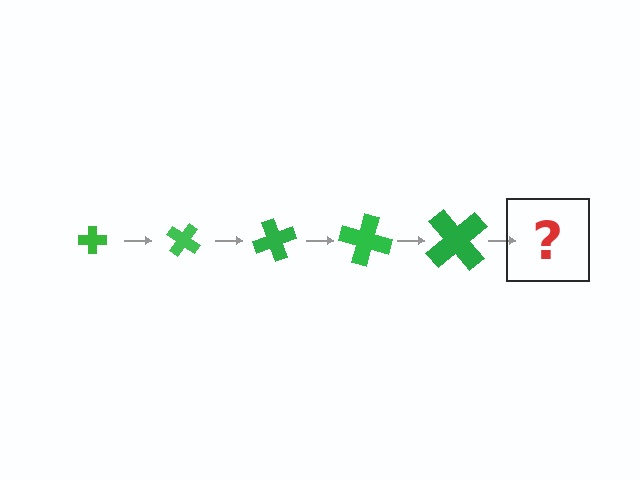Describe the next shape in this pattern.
It should be a cross, larger than the previous one and rotated 175 degrees from the start.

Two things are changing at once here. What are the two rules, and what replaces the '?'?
The two rules are that the cross grows larger each step and it rotates 35 degrees each step. The '?' should be a cross, larger than the previous one and rotated 175 degrees from the start.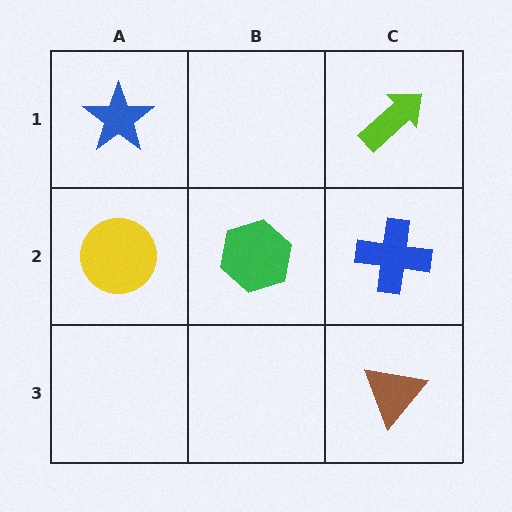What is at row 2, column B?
A green hexagon.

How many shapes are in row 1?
2 shapes.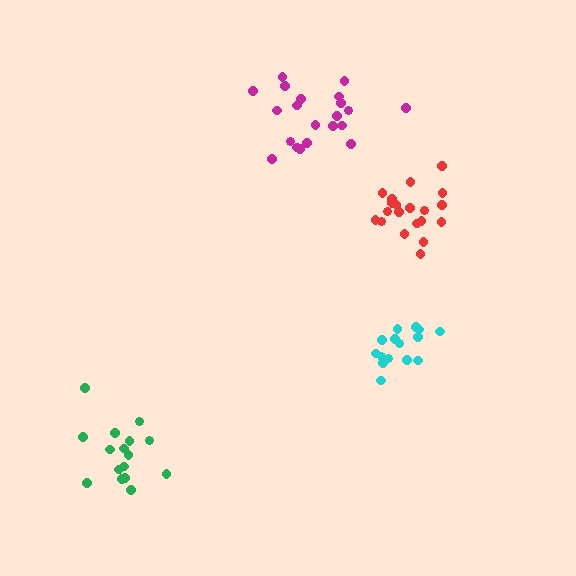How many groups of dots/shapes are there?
There are 4 groups.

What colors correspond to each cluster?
The clusters are colored: magenta, cyan, red, green.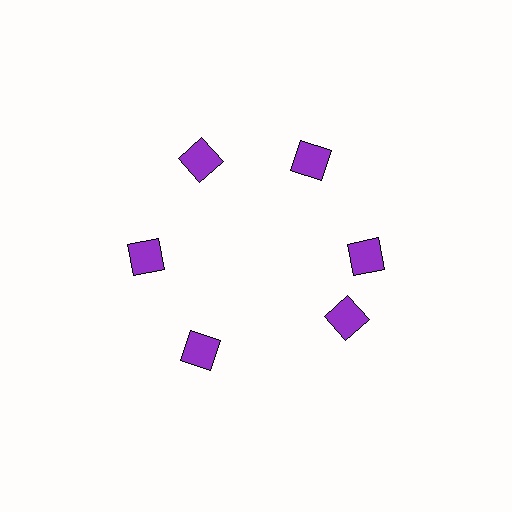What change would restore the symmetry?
The symmetry would be restored by rotating it back into even spacing with its neighbors so that all 6 diamonds sit at equal angles and equal distance from the center.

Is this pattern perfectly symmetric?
No. The 6 purple diamonds are arranged in a ring, but one element near the 5 o'clock position is rotated out of alignment along the ring, breaking the 6-fold rotational symmetry.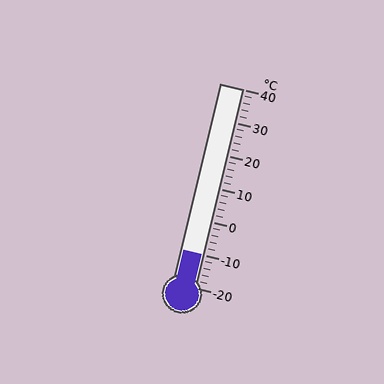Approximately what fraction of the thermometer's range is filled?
The thermometer is filled to approximately 15% of its range.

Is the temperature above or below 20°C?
The temperature is below 20°C.